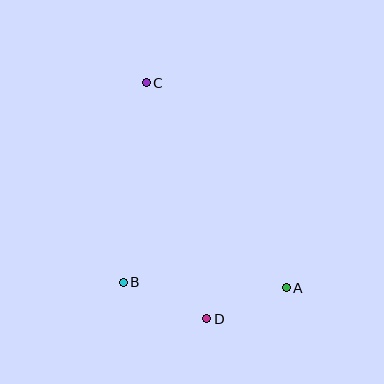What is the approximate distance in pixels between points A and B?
The distance between A and B is approximately 163 pixels.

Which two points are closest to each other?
Points A and D are closest to each other.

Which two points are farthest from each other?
Points A and C are farthest from each other.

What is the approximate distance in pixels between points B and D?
The distance between B and D is approximately 91 pixels.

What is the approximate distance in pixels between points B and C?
The distance between B and C is approximately 201 pixels.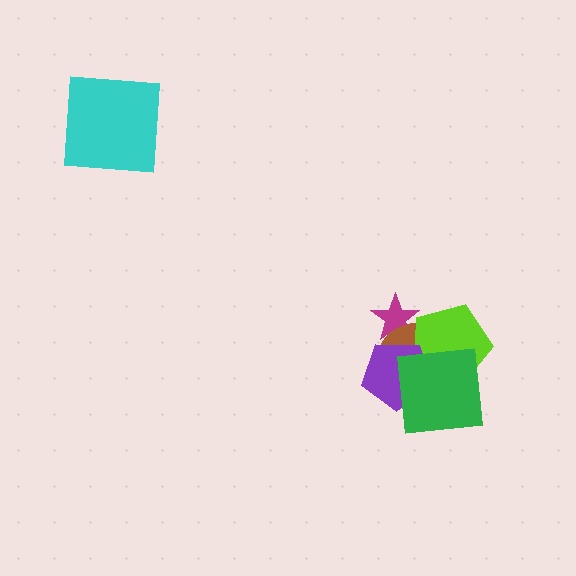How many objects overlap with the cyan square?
0 objects overlap with the cyan square.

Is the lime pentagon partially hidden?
Yes, it is partially covered by another shape.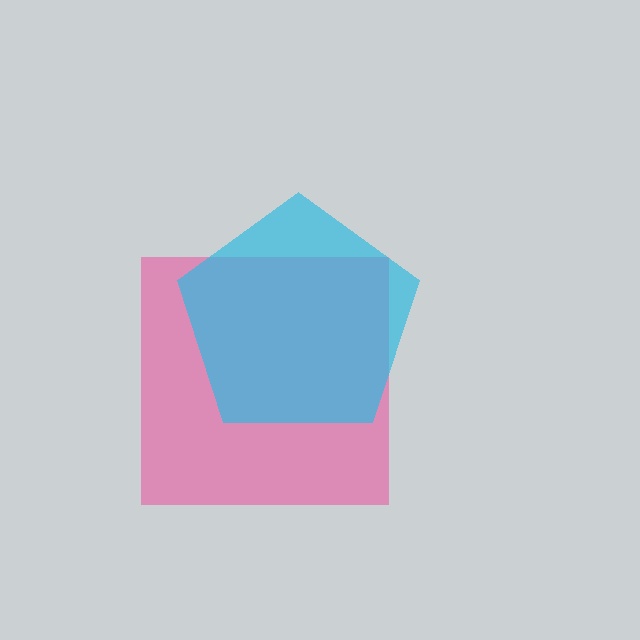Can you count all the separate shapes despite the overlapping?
Yes, there are 2 separate shapes.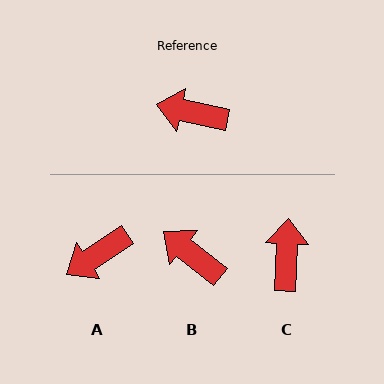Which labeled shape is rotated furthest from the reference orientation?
C, about 80 degrees away.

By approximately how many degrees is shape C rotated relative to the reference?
Approximately 80 degrees clockwise.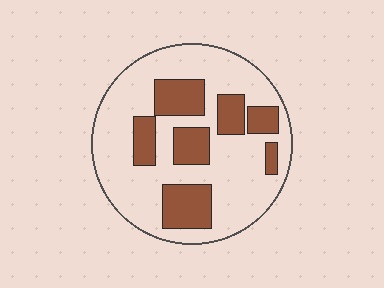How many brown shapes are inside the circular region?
7.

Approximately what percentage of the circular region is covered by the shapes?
Approximately 30%.